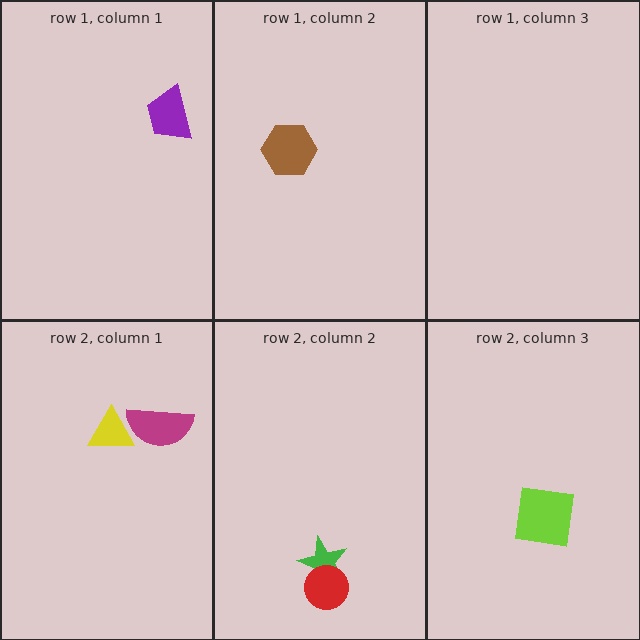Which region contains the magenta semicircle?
The row 2, column 1 region.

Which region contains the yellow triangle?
The row 2, column 1 region.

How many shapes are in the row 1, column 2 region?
1.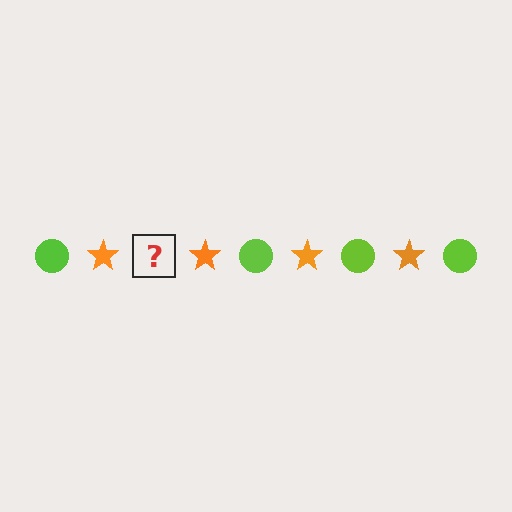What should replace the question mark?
The question mark should be replaced with a lime circle.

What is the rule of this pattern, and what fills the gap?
The rule is that the pattern alternates between lime circle and orange star. The gap should be filled with a lime circle.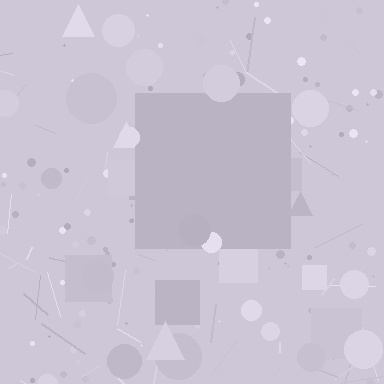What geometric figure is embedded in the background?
A square is embedded in the background.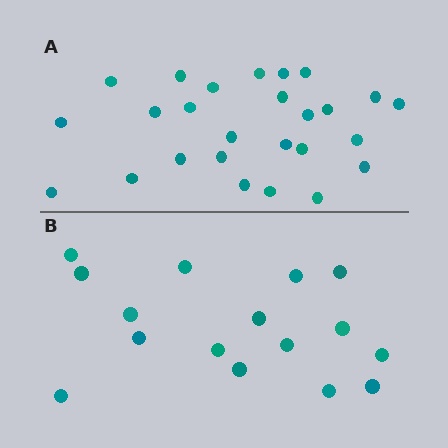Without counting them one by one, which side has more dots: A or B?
Region A (the top region) has more dots.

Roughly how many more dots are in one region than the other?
Region A has roughly 10 or so more dots than region B.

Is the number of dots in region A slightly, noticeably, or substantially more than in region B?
Region A has substantially more. The ratio is roughly 1.6 to 1.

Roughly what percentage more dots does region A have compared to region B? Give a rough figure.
About 60% more.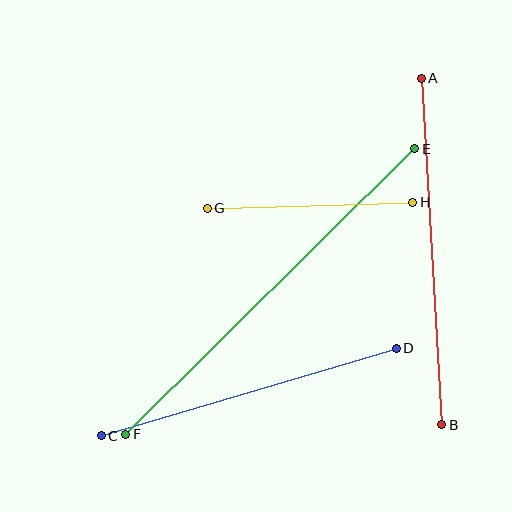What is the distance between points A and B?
The distance is approximately 347 pixels.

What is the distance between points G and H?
The distance is approximately 206 pixels.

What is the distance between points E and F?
The distance is approximately 406 pixels.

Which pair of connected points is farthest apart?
Points E and F are farthest apart.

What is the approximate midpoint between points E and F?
The midpoint is at approximately (270, 292) pixels.